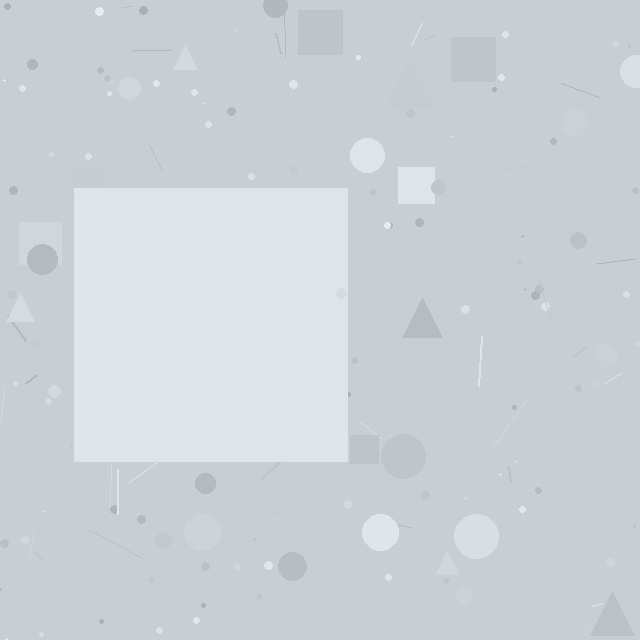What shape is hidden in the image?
A square is hidden in the image.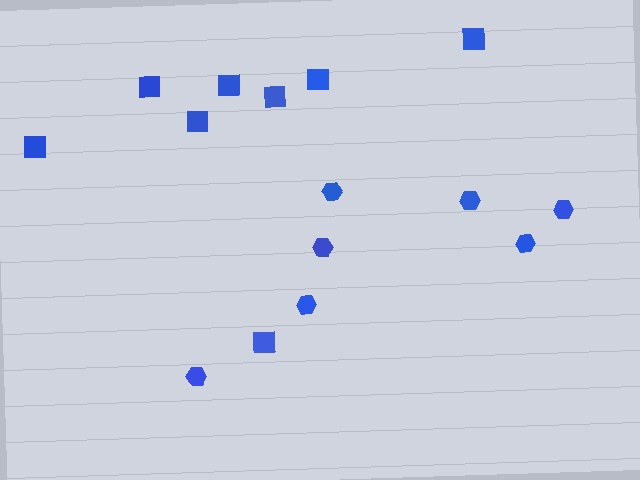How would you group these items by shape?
There are 2 groups: one group of hexagons (7) and one group of squares (8).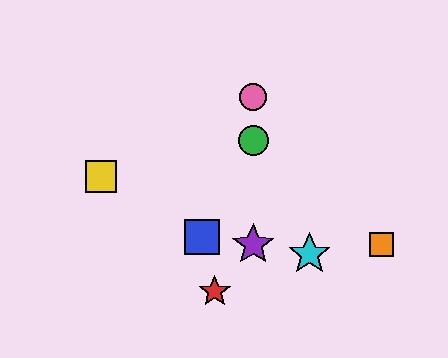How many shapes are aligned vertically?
3 shapes (the green circle, the purple star, the pink circle) are aligned vertically.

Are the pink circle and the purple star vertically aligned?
Yes, both are at x≈253.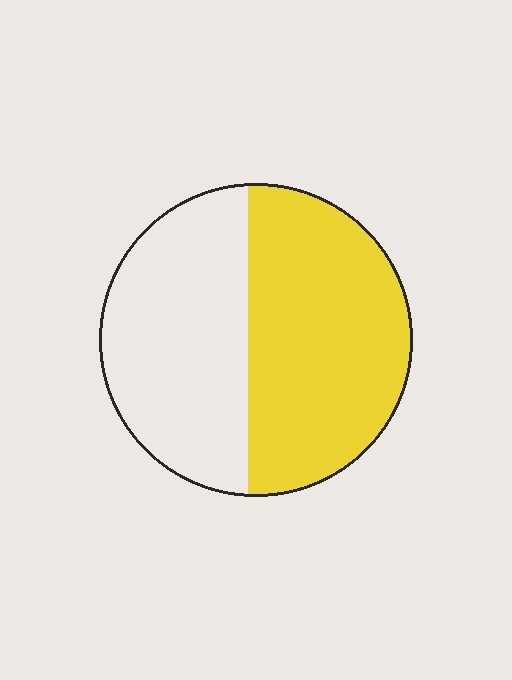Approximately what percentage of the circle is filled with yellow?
Approximately 55%.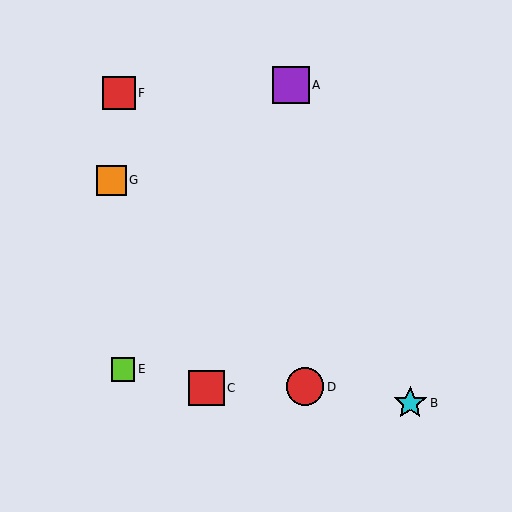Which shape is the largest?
The red circle (labeled D) is the largest.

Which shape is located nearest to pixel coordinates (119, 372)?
The lime square (labeled E) at (123, 369) is nearest to that location.